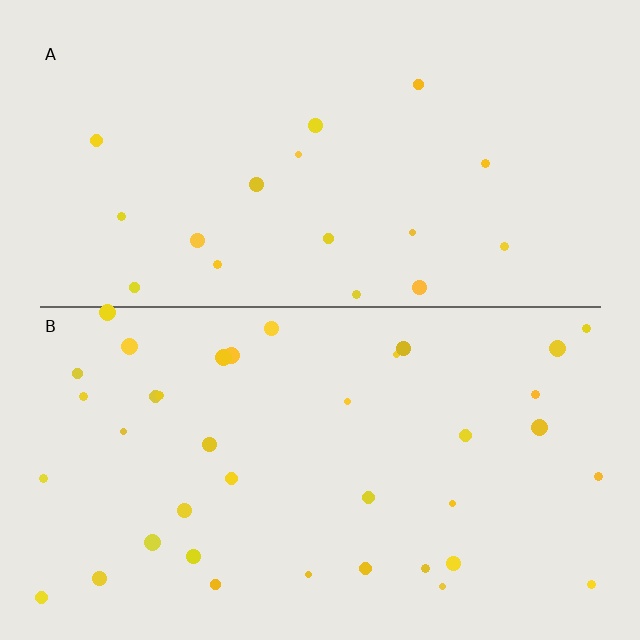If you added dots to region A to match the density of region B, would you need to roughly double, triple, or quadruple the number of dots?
Approximately double.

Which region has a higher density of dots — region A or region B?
B (the bottom).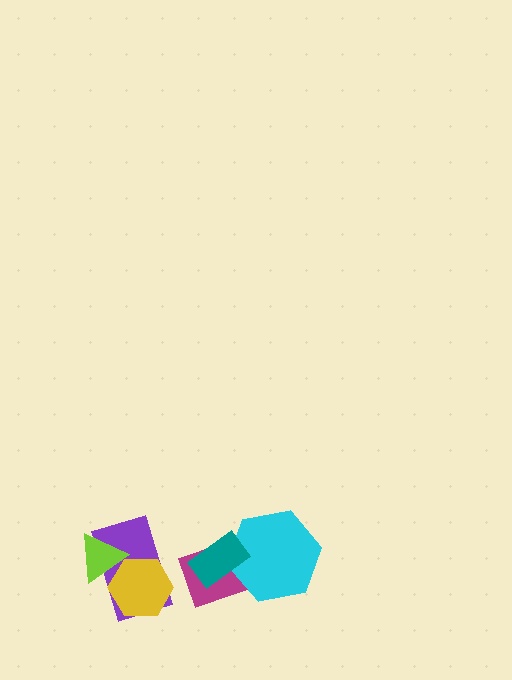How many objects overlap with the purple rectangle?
2 objects overlap with the purple rectangle.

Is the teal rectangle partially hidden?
No, no other shape covers it.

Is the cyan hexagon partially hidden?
Yes, it is partially covered by another shape.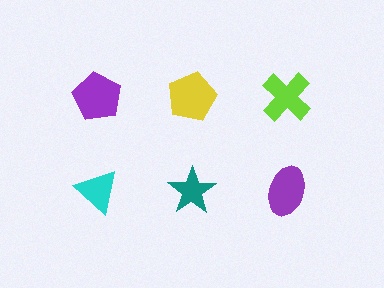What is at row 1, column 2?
A yellow pentagon.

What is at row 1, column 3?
A lime cross.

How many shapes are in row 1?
3 shapes.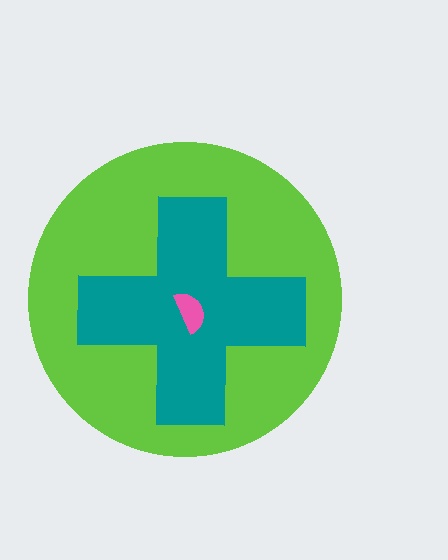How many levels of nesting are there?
3.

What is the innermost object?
The pink semicircle.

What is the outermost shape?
The lime circle.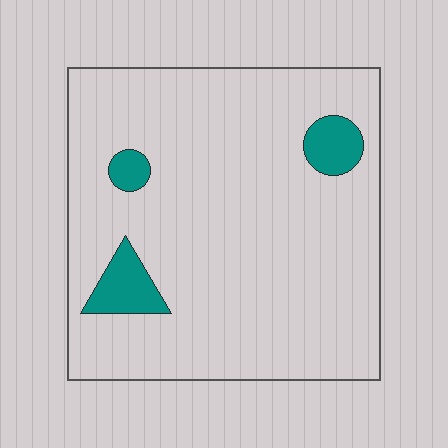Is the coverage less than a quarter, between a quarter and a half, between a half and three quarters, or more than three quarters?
Less than a quarter.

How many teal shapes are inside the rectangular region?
3.